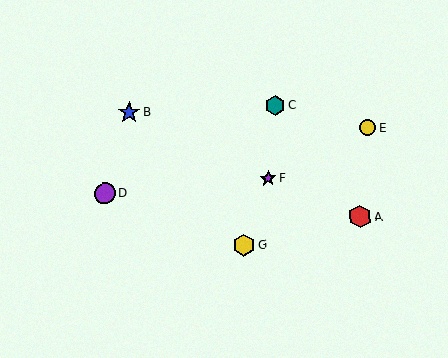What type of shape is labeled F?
Shape F is a purple star.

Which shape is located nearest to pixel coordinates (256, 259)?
The yellow hexagon (labeled G) at (244, 245) is nearest to that location.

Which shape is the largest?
The red hexagon (labeled A) is the largest.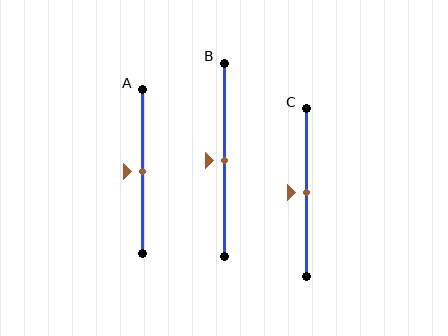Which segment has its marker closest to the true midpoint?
Segment A has its marker closest to the true midpoint.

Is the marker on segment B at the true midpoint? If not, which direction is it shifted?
Yes, the marker on segment B is at the true midpoint.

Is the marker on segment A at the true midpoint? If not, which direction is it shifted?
Yes, the marker on segment A is at the true midpoint.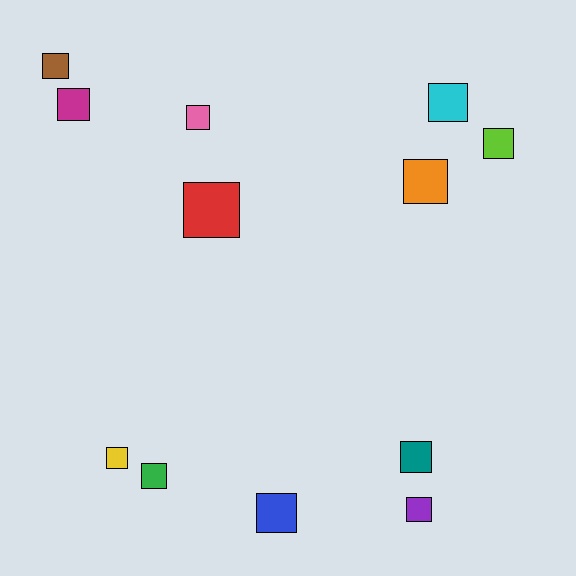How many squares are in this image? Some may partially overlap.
There are 12 squares.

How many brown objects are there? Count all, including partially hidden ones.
There is 1 brown object.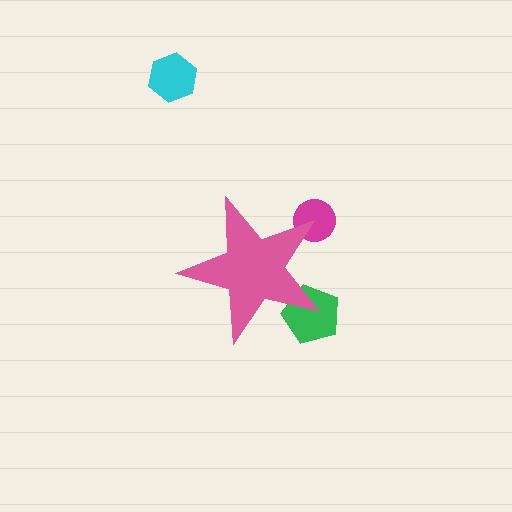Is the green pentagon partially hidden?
Yes, the green pentagon is partially hidden behind the pink star.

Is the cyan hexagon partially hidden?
No, the cyan hexagon is fully visible.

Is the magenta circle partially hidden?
Yes, the magenta circle is partially hidden behind the pink star.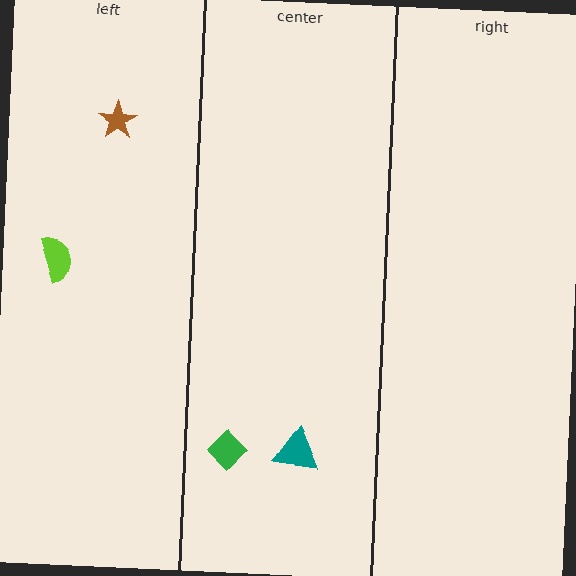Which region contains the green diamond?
The center region.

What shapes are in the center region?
The green diamond, the teal triangle.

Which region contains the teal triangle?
The center region.